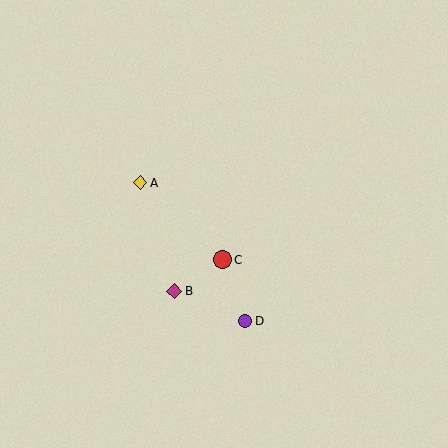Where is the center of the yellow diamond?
The center of the yellow diamond is at (140, 183).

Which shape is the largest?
The red circle (labeled C) is the largest.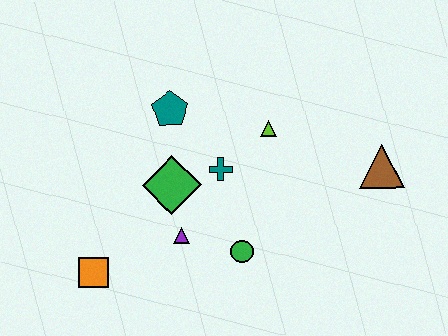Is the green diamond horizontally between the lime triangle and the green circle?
No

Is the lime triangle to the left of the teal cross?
No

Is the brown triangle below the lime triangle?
Yes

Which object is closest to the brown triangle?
The lime triangle is closest to the brown triangle.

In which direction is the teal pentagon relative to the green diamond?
The teal pentagon is above the green diamond.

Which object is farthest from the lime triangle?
The orange square is farthest from the lime triangle.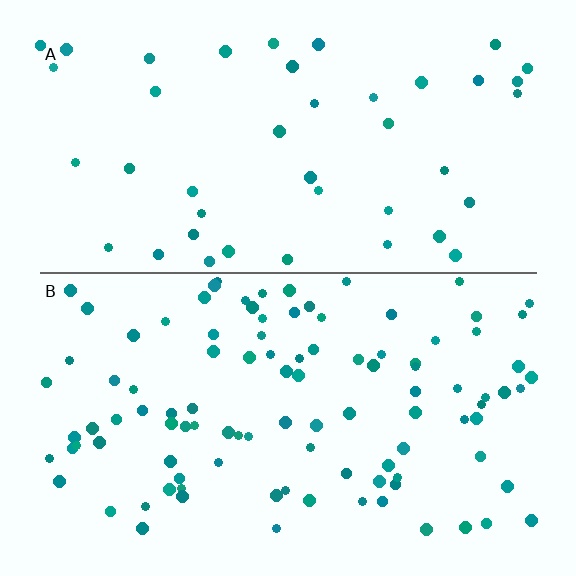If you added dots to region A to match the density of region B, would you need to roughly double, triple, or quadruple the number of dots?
Approximately double.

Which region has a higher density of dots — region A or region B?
B (the bottom).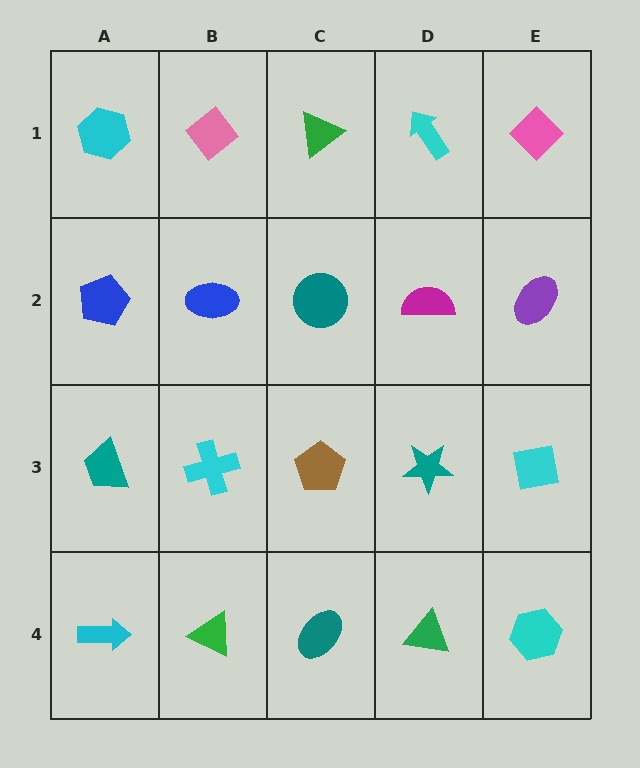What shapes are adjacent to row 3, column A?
A blue pentagon (row 2, column A), a cyan arrow (row 4, column A), a cyan cross (row 3, column B).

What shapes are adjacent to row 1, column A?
A blue pentagon (row 2, column A), a pink diamond (row 1, column B).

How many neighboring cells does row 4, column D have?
3.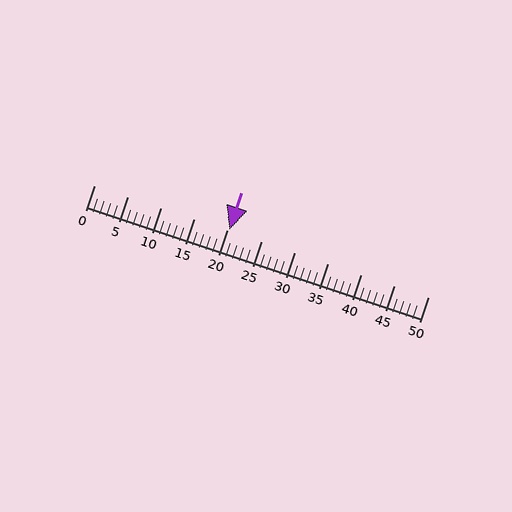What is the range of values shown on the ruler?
The ruler shows values from 0 to 50.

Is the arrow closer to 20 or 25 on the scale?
The arrow is closer to 20.